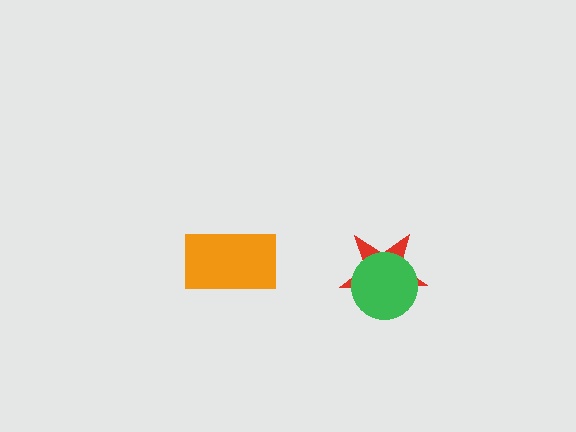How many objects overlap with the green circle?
1 object overlaps with the green circle.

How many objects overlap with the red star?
1 object overlaps with the red star.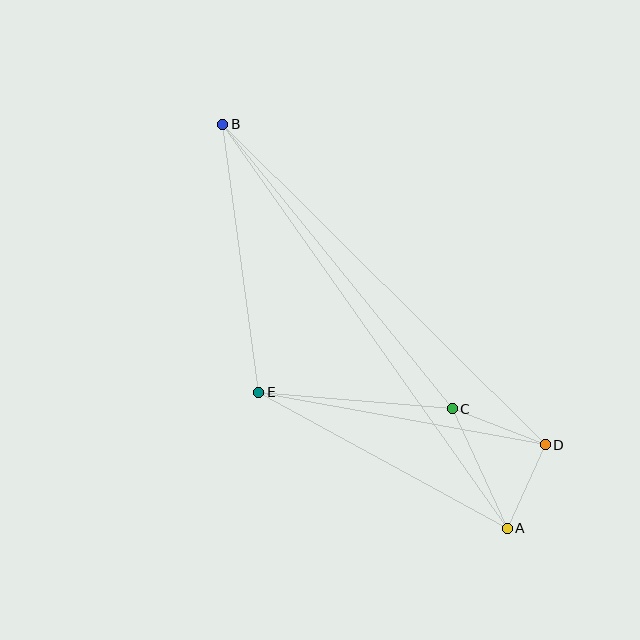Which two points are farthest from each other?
Points A and B are farthest from each other.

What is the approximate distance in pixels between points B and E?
The distance between B and E is approximately 271 pixels.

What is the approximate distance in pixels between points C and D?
The distance between C and D is approximately 99 pixels.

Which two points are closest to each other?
Points A and D are closest to each other.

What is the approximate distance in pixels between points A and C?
The distance between A and C is approximately 132 pixels.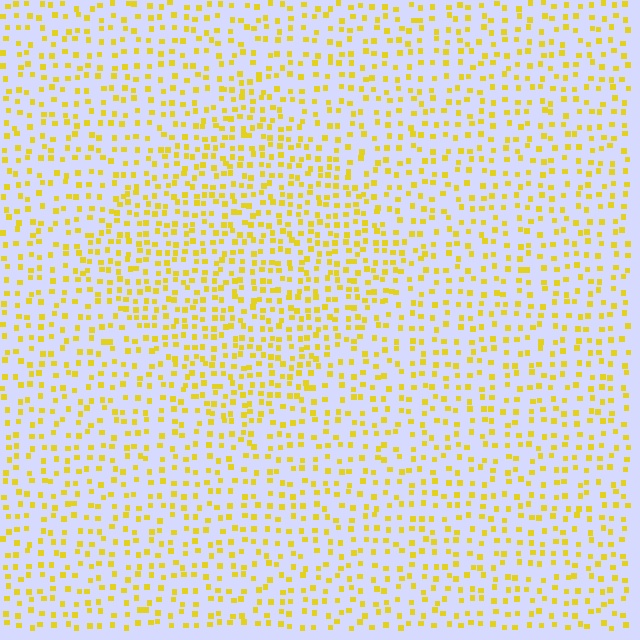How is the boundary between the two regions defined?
The boundary is defined by a change in element density (approximately 1.6x ratio). All elements are the same color, size, and shape.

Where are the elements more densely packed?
The elements are more densely packed inside the diamond boundary.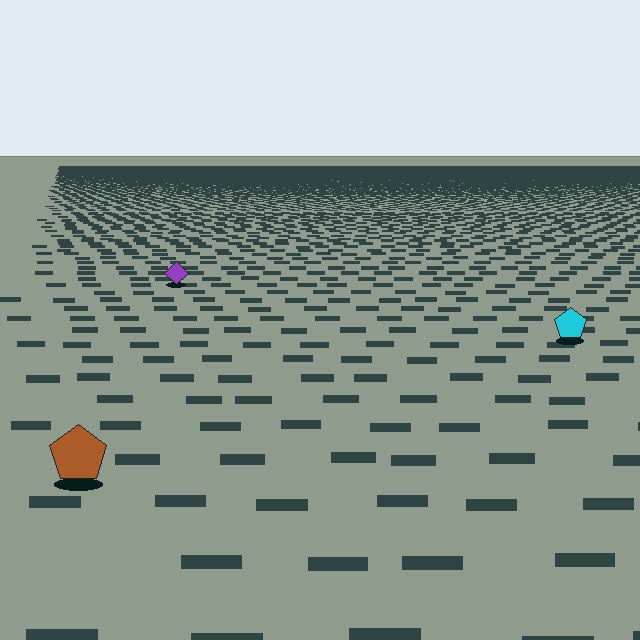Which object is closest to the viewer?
The brown pentagon is closest. The texture marks near it are larger and more spread out.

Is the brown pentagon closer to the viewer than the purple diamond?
Yes. The brown pentagon is closer — you can tell from the texture gradient: the ground texture is coarser near it.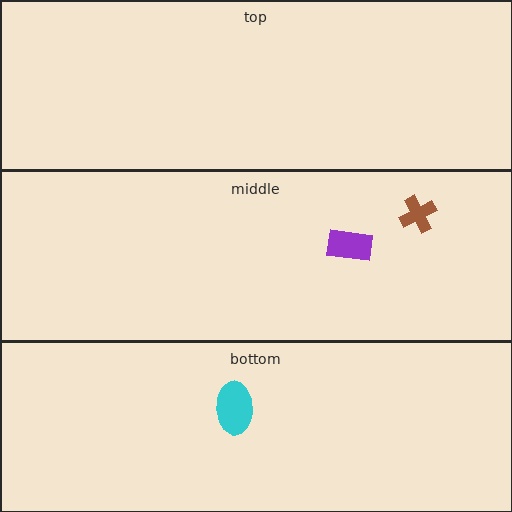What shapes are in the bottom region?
The cyan ellipse.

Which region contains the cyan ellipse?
The bottom region.